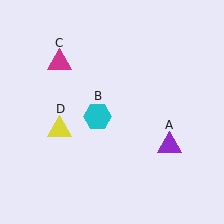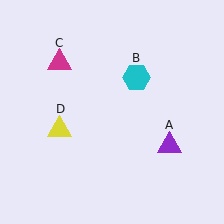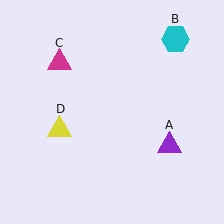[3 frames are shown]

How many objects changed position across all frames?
1 object changed position: cyan hexagon (object B).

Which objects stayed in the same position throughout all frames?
Purple triangle (object A) and magenta triangle (object C) and yellow triangle (object D) remained stationary.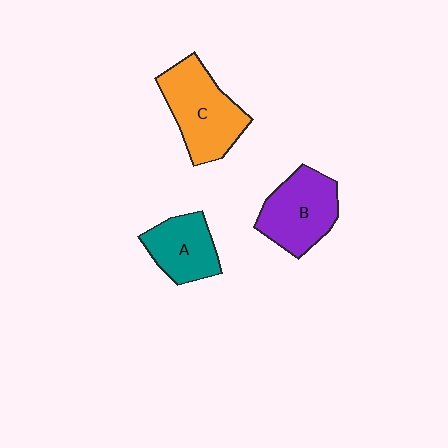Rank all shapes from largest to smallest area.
From largest to smallest: C (orange), B (purple), A (teal).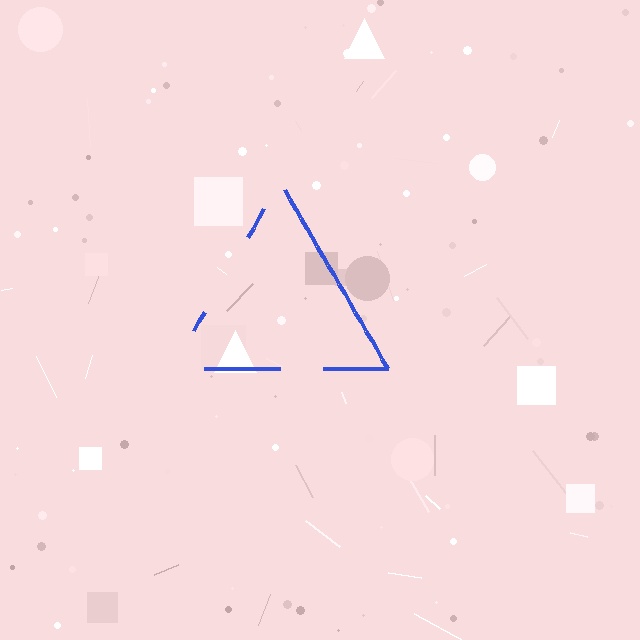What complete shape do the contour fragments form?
The contour fragments form a triangle.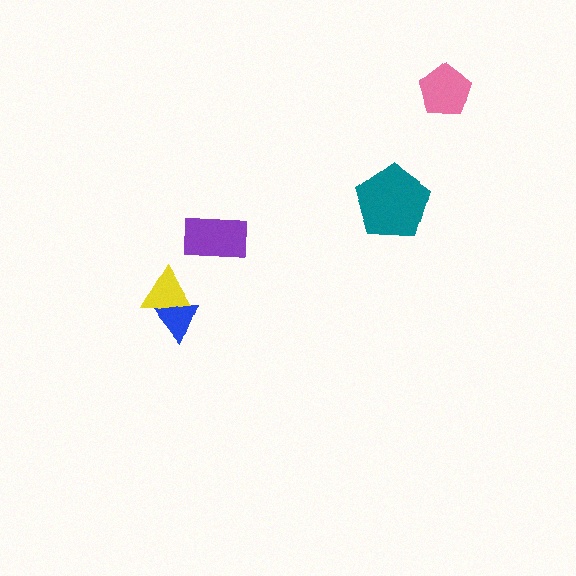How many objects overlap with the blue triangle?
1 object overlaps with the blue triangle.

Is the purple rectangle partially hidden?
No, no other shape covers it.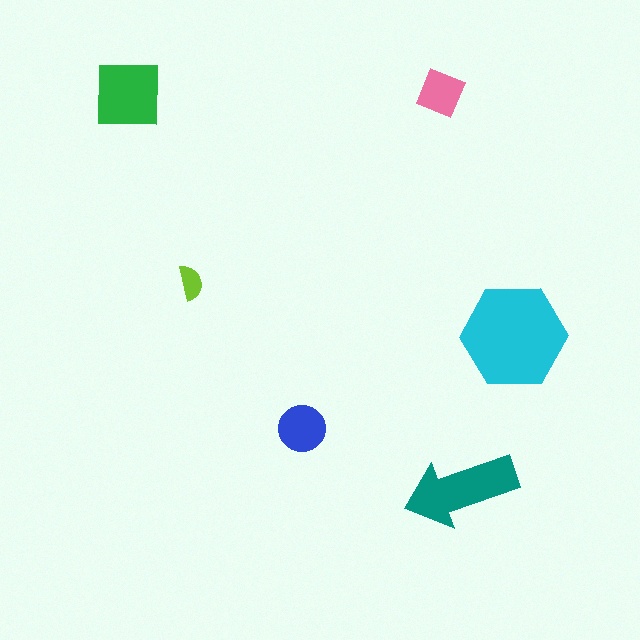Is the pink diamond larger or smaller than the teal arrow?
Smaller.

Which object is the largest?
The cyan hexagon.